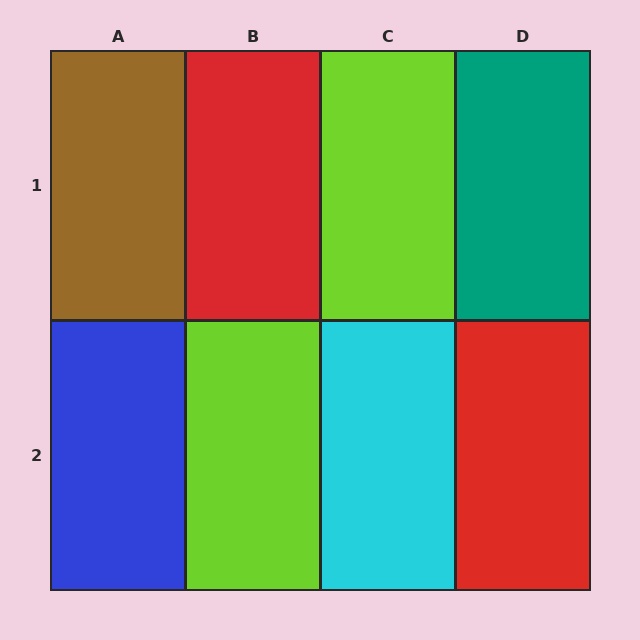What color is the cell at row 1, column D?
Teal.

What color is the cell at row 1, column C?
Lime.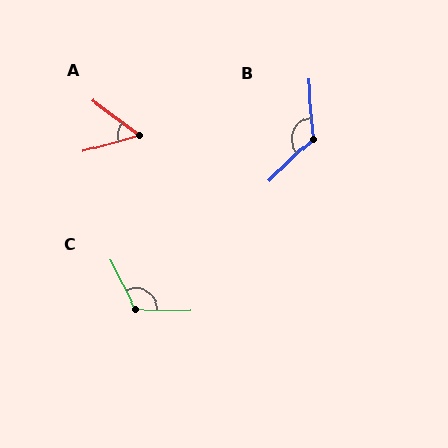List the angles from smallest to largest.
A (53°), C (117°), B (129°).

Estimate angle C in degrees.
Approximately 117 degrees.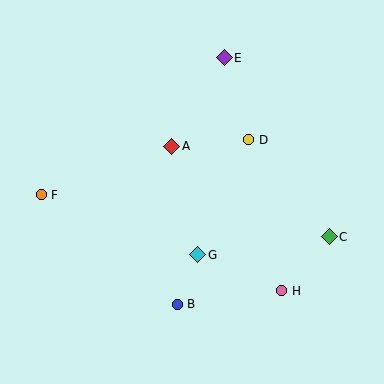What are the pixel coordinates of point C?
Point C is at (329, 237).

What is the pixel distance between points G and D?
The distance between G and D is 126 pixels.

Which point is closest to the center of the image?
Point A at (172, 146) is closest to the center.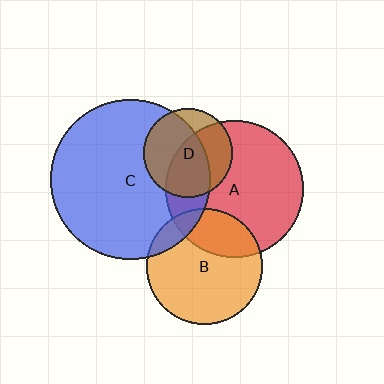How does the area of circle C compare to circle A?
Approximately 1.4 times.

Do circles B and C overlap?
Yes.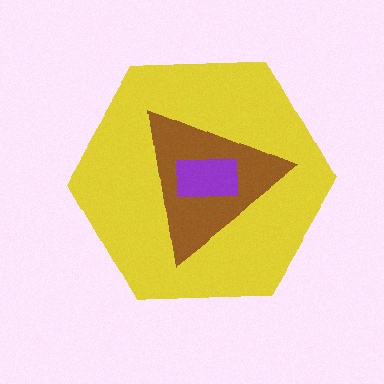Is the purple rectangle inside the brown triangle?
Yes.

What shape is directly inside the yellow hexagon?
The brown triangle.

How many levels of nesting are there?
3.